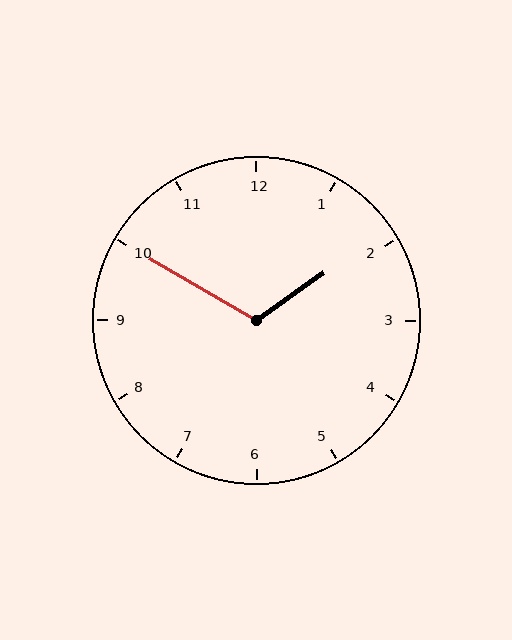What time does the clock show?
1:50.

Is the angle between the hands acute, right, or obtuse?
It is obtuse.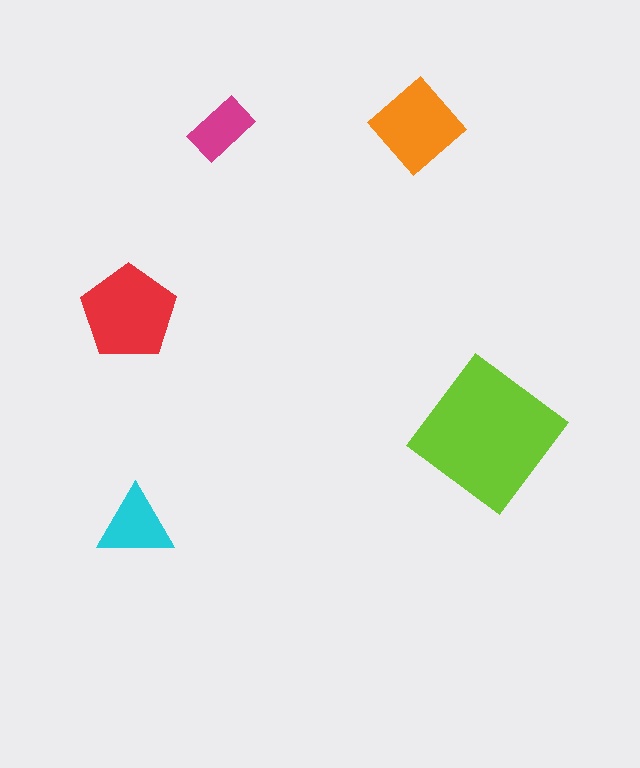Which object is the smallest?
The magenta rectangle.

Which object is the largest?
The lime diamond.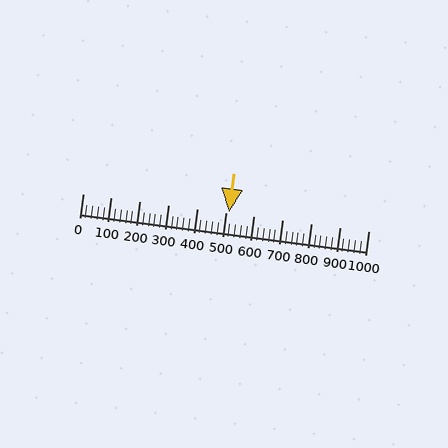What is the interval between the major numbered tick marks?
The major tick marks are spaced 100 units apart.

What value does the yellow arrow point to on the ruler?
The yellow arrow points to approximately 513.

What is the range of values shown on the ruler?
The ruler shows values from 0 to 1000.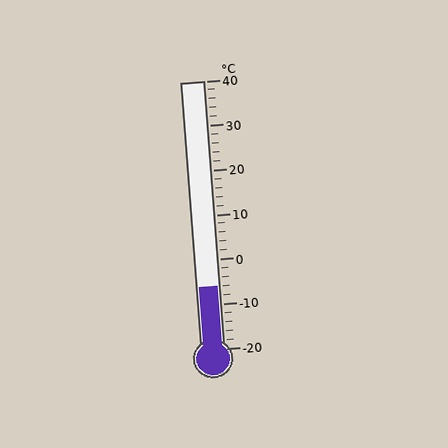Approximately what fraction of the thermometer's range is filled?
The thermometer is filled to approximately 25% of its range.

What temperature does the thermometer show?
The thermometer shows approximately -6°C.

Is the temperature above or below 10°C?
The temperature is below 10°C.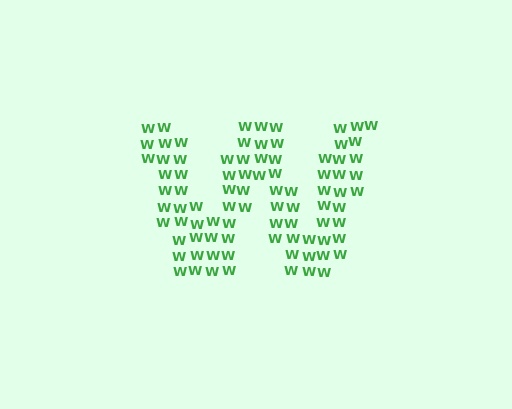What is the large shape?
The large shape is the letter W.